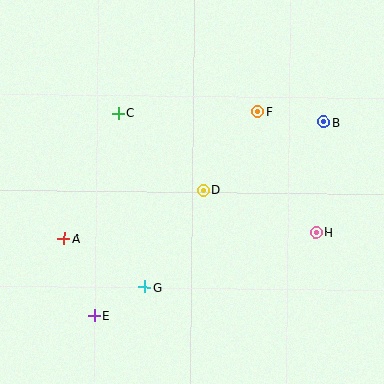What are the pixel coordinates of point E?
Point E is at (94, 316).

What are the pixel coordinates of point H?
Point H is at (316, 232).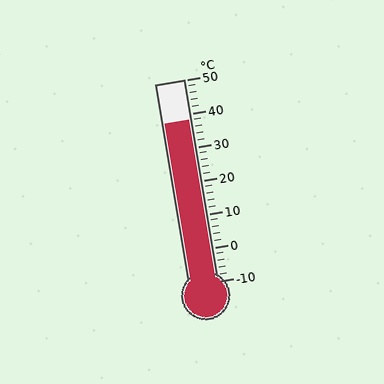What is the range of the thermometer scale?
The thermometer scale ranges from -10°C to 50°C.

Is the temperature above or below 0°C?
The temperature is above 0°C.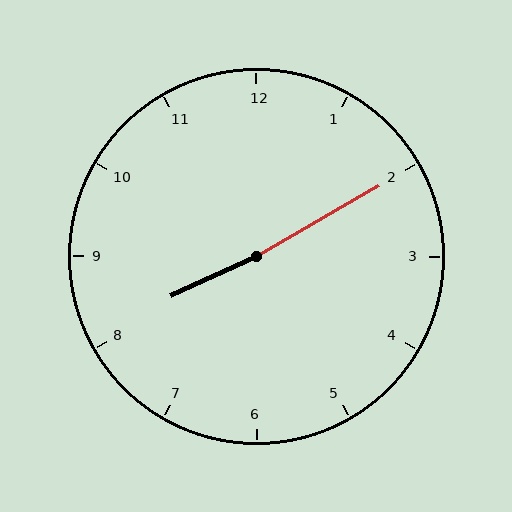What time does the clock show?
8:10.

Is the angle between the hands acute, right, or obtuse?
It is obtuse.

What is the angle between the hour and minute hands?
Approximately 175 degrees.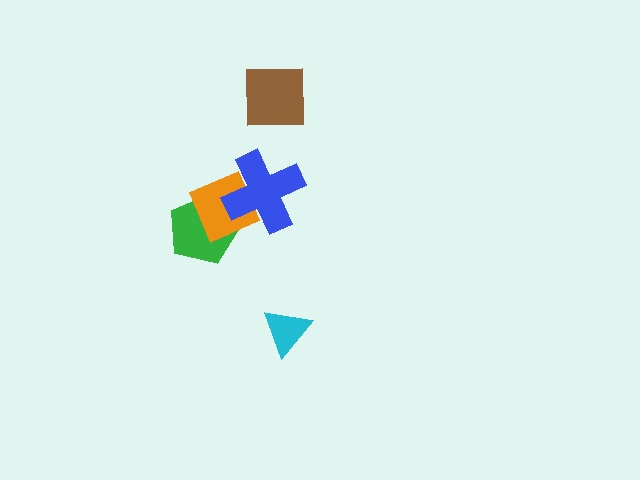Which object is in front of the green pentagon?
The orange square is in front of the green pentagon.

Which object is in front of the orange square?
The blue cross is in front of the orange square.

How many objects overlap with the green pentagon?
1 object overlaps with the green pentagon.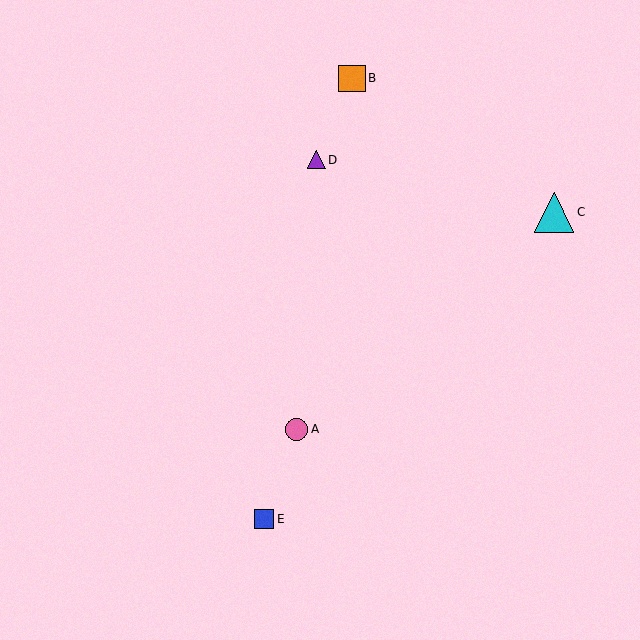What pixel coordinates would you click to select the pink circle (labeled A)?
Click at (297, 429) to select the pink circle A.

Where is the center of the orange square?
The center of the orange square is at (352, 78).